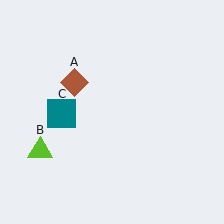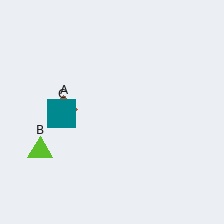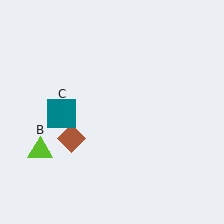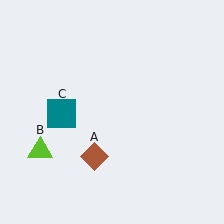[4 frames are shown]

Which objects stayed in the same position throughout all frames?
Lime triangle (object B) and teal square (object C) remained stationary.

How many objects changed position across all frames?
1 object changed position: brown diamond (object A).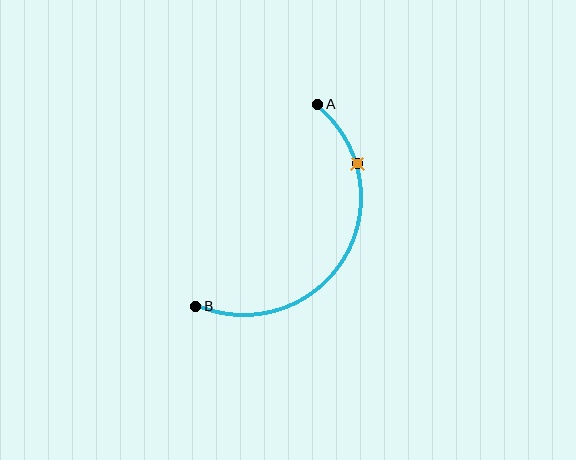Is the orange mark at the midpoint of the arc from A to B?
No. The orange mark lies on the arc but is closer to endpoint A. The arc midpoint would be at the point on the curve equidistant along the arc from both A and B.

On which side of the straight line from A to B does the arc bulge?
The arc bulges to the right of the straight line connecting A and B.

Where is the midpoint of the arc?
The arc midpoint is the point on the curve farthest from the straight line joining A and B. It sits to the right of that line.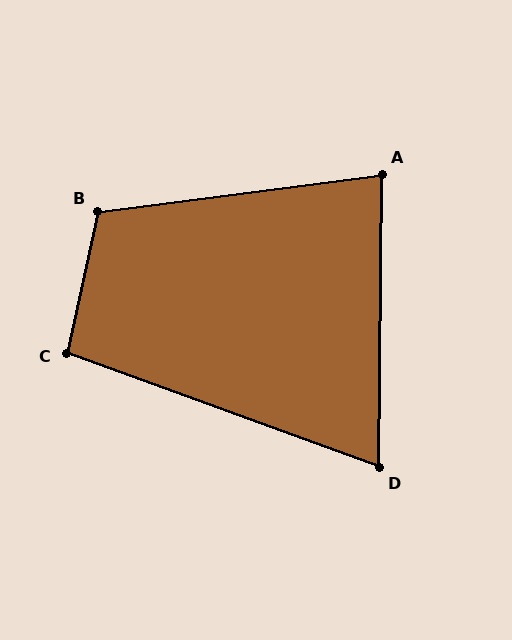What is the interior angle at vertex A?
Approximately 82 degrees (acute).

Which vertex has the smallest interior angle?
D, at approximately 71 degrees.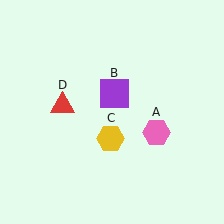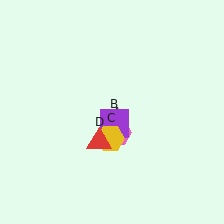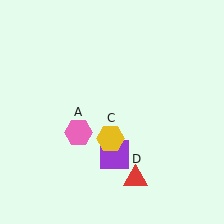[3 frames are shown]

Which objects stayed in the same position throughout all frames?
Yellow hexagon (object C) remained stationary.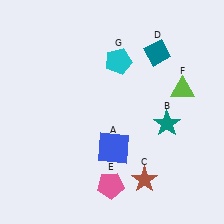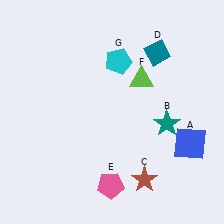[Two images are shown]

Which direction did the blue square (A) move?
The blue square (A) moved right.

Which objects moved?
The objects that moved are: the blue square (A), the lime triangle (F).